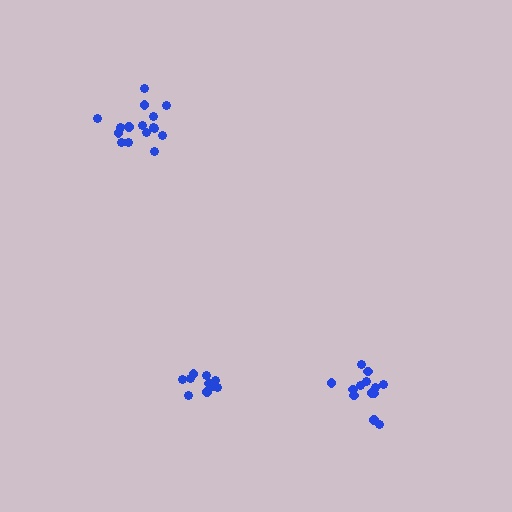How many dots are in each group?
Group 1: 13 dots, Group 2: 16 dots, Group 3: 11 dots (40 total).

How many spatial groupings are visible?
There are 3 spatial groupings.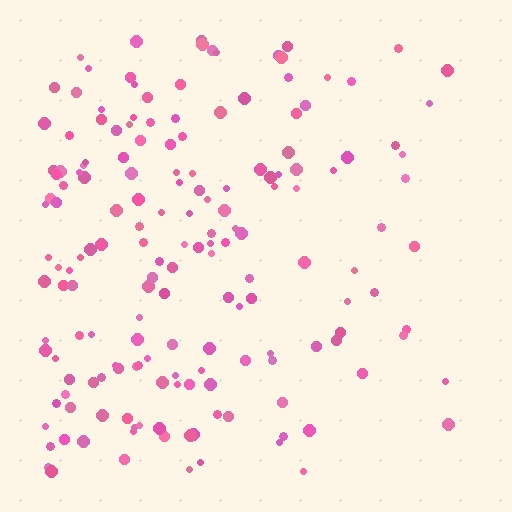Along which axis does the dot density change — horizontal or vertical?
Horizontal.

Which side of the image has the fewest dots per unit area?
The right.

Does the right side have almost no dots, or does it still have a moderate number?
Still a moderate number, just noticeably fewer than the left.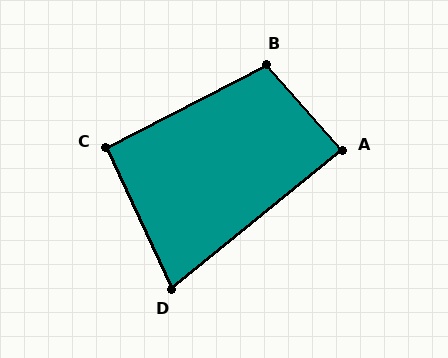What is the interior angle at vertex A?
Approximately 87 degrees (approximately right).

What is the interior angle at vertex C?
Approximately 93 degrees (approximately right).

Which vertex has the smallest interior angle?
D, at approximately 76 degrees.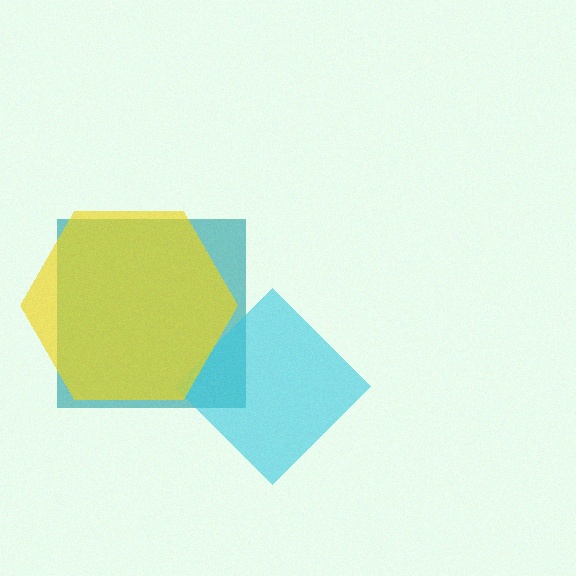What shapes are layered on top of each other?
The layered shapes are: a teal square, a cyan diamond, a yellow hexagon.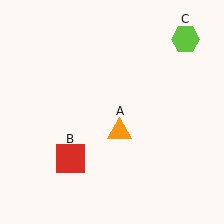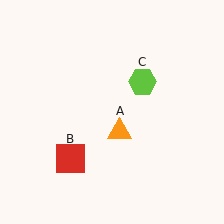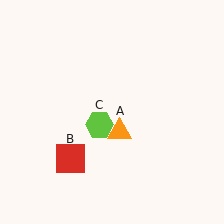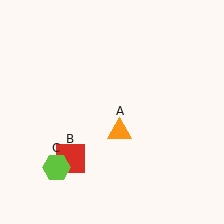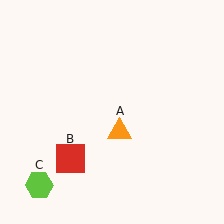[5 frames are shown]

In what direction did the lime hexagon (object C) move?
The lime hexagon (object C) moved down and to the left.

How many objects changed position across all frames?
1 object changed position: lime hexagon (object C).